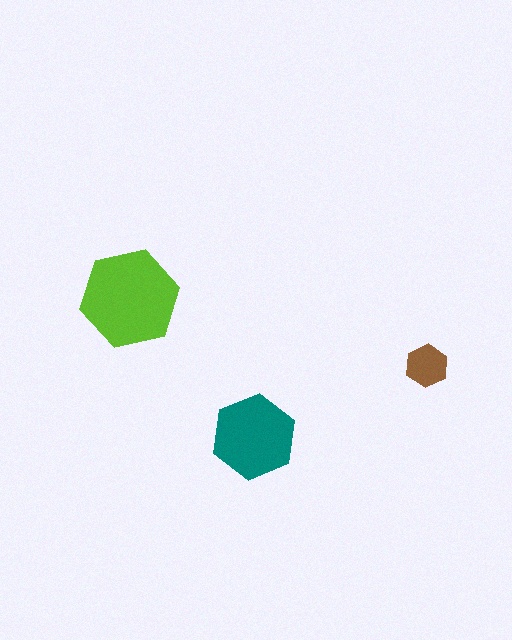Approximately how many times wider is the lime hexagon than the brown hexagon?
About 2.5 times wider.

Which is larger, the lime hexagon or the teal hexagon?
The lime one.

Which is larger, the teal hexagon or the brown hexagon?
The teal one.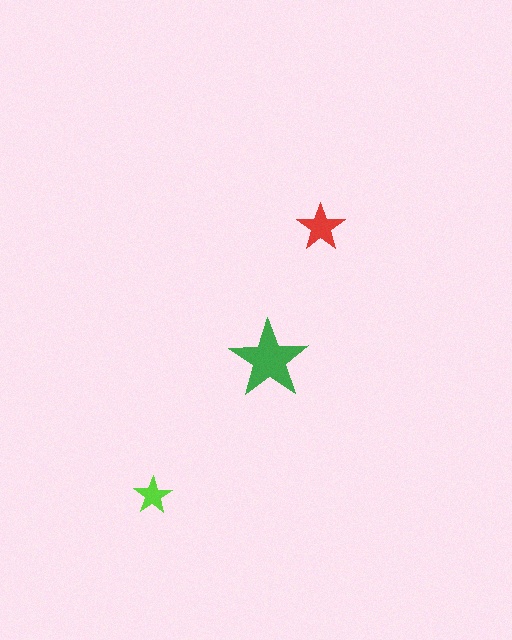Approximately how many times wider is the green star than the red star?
About 1.5 times wider.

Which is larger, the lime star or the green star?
The green one.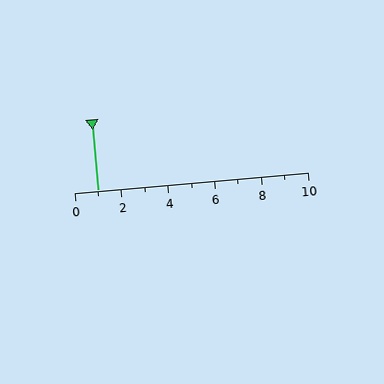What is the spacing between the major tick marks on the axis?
The major ticks are spaced 2 apart.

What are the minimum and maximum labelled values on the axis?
The axis runs from 0 to 10.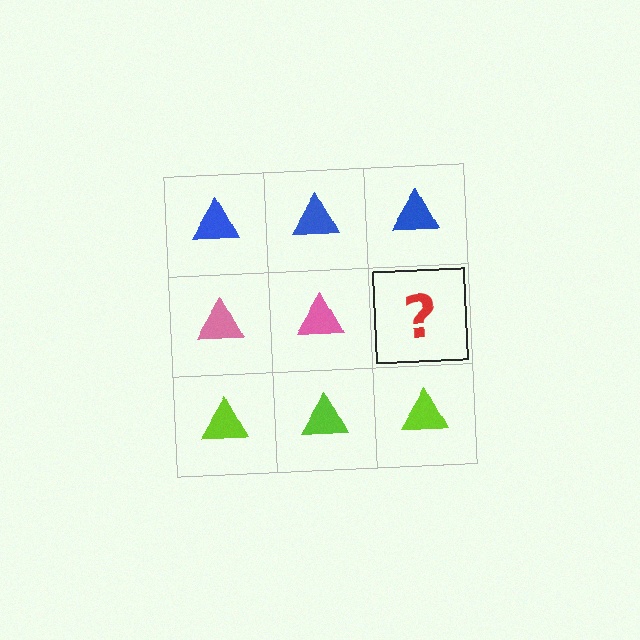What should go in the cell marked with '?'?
The missing cell should contain a pink triangle.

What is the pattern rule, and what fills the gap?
The rule is that each row has a consistent color. The gap should be filled with a pink triangle.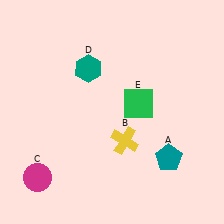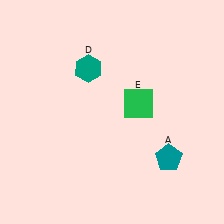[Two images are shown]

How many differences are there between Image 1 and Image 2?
There are 2 differences between the two images.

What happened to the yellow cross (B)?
The yellow cross (B) was removed in Image 2. It was in the bottom-right area of Image 1.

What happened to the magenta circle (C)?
The magenta circle (C) was removed in Image 2. It was in the bottom-left area of Image 1.